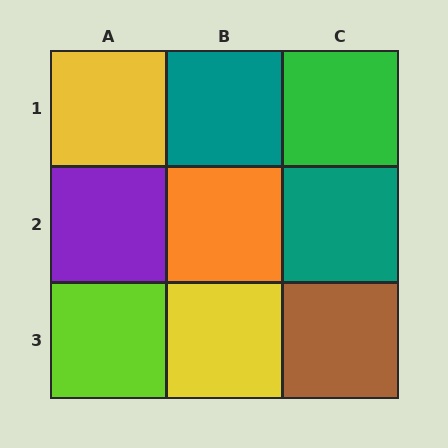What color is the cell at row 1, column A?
Yellow.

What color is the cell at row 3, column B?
Yellow.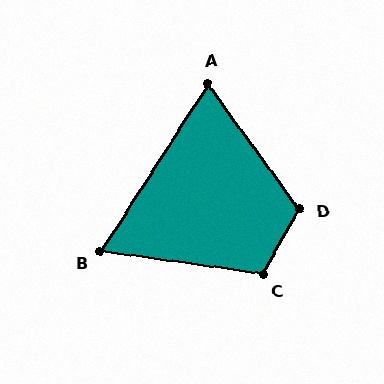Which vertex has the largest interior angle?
D, at approximately 114 degrees.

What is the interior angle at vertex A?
Approximately 69 degrees (acute).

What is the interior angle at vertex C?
Approximately 111 degrees (obtuse).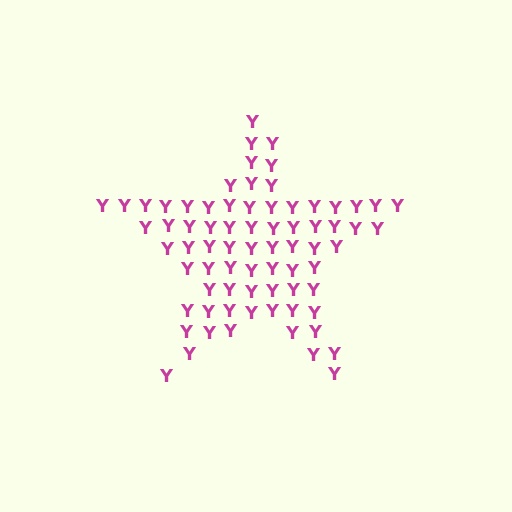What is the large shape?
The large shape is a star.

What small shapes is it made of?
It is made of small letter Y's.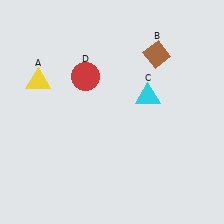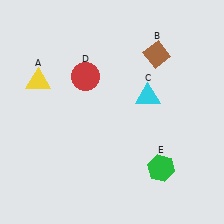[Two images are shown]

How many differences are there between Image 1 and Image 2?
There is 1 difference between the two images.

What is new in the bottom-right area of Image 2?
A green hexagon (E) was added in the bottom-right area of Image 2.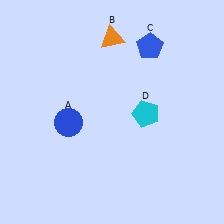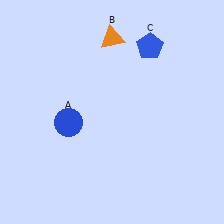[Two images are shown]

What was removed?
The cyan pentagon (D) was removed in Image 2.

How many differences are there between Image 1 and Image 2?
There is 1 difference between the two images.